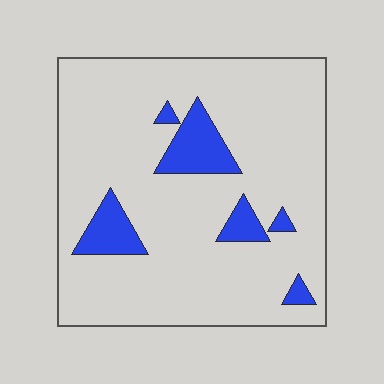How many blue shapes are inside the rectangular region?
6.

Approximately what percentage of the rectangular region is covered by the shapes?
Approximately 10%.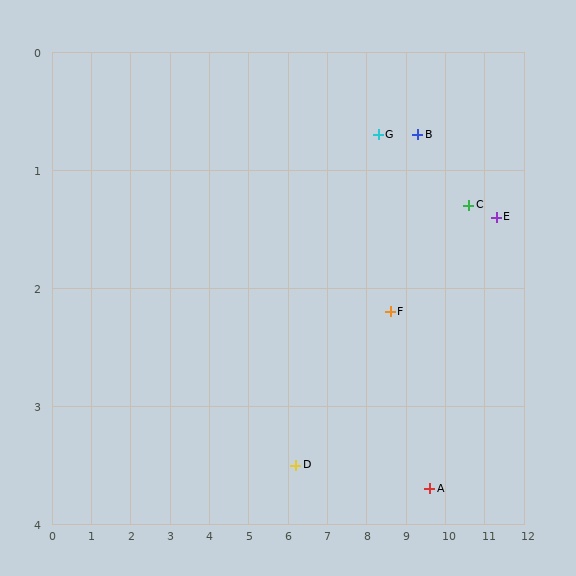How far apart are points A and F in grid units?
Points A and F are about 1.8 grid units apart.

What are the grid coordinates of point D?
Point D is at approximately (6.2, 3.5).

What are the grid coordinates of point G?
Point G is at approximately (8.3, 0.7).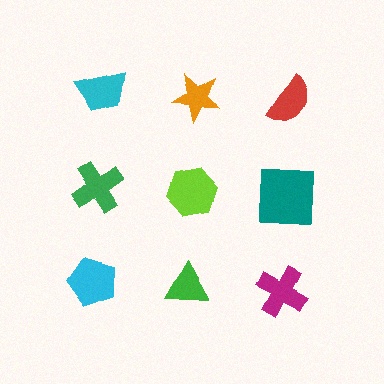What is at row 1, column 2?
An orange star.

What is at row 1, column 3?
A red semicircle.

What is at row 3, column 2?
A green triangle.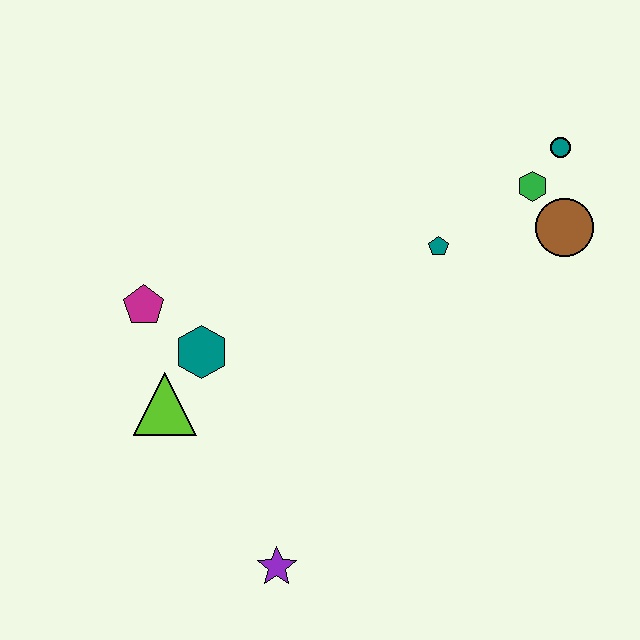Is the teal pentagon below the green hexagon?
Yes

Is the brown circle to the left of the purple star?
No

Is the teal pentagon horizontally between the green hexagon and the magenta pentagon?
Yes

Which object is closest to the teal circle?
The green hexagon is closest to the teal circle.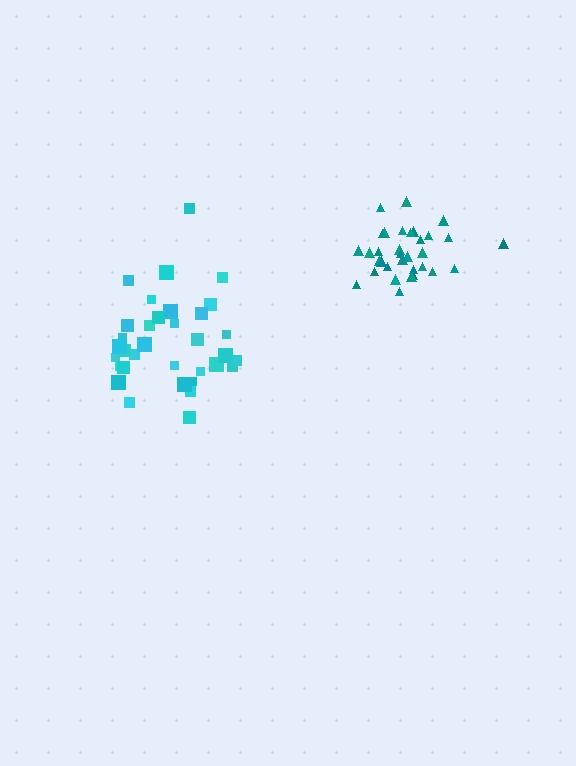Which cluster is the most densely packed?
Teal.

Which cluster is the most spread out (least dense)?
Cyan.